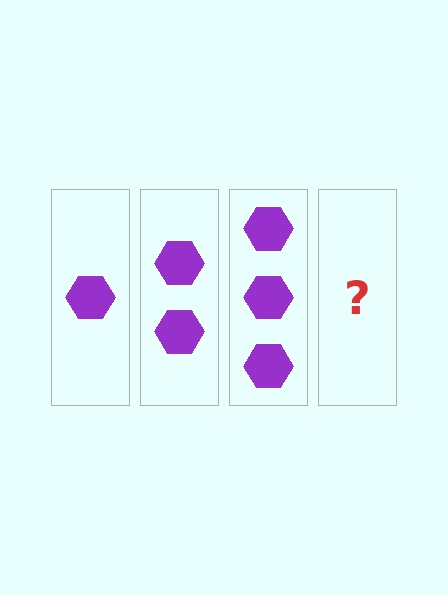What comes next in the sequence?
The next element should be 4 hexagons.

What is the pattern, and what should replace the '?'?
The pattern is that each step adds one more hexagon. The '?' should be 4 hexagons.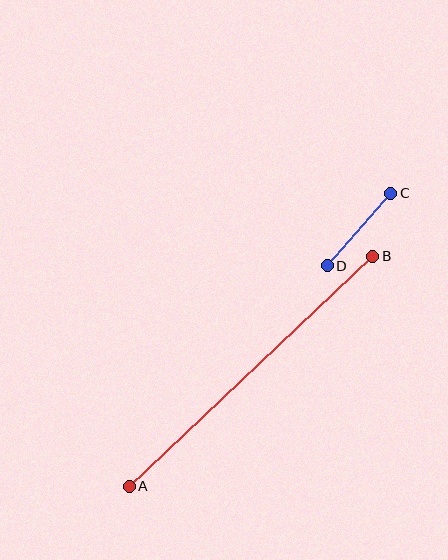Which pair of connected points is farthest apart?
Points A and B are farthest apart.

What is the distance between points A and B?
The distance is approximately 335 pixels.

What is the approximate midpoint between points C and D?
The midpoint is at approximately (359, 229) pixels.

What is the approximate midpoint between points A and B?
The midpoint is at approximately (251, 371) pixels.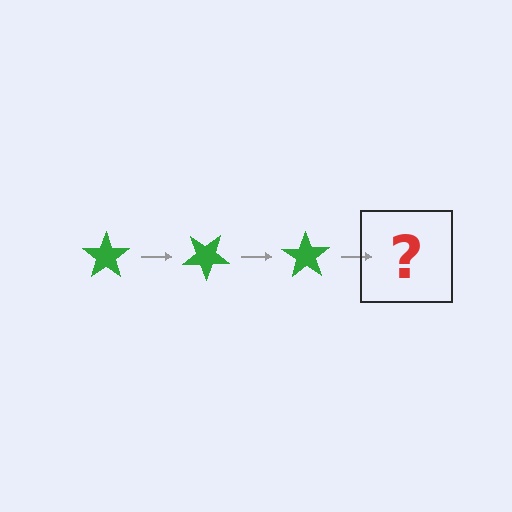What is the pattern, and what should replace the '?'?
The pattern is that the star rotates 35 degrees each step. The '?' should be a green star rotated 105 degrees.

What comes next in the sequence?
The next element should be a green star rotated 105 degrees.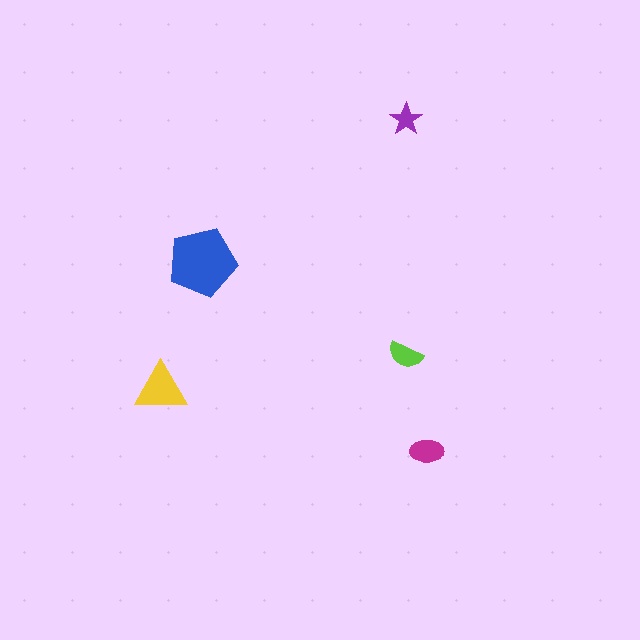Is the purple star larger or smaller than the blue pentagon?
Smaller.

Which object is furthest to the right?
The magenta ellipse is rightmost.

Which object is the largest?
The blue pentagon.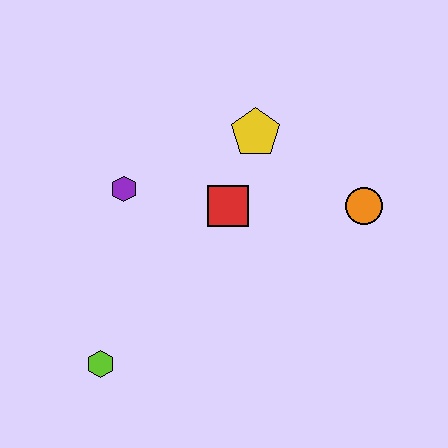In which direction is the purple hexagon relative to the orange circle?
The purple hexagon is to the left of the orange circle.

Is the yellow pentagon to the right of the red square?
Yes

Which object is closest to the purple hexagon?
The red square is closest to the purple hexagon.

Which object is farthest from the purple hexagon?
The orange circle is farthest from the purple hexagon.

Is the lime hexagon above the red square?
No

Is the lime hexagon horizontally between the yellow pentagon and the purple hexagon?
No